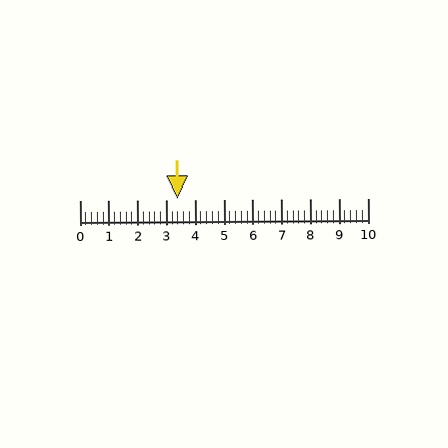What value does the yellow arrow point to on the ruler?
The yellow arrow points to approximately 3.4.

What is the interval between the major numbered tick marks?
The major tick marks are spaced 1 units apart.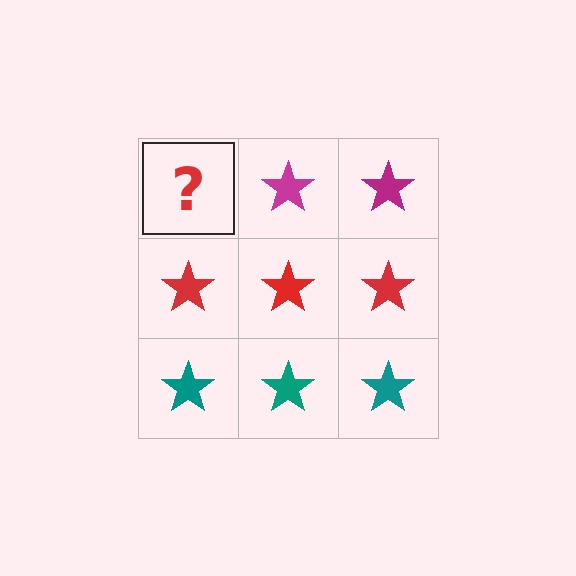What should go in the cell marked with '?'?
The missing cell should contain a magenta star.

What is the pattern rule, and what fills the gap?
The rule is that each row has a consistent color. The gap should be filled with a magenta star.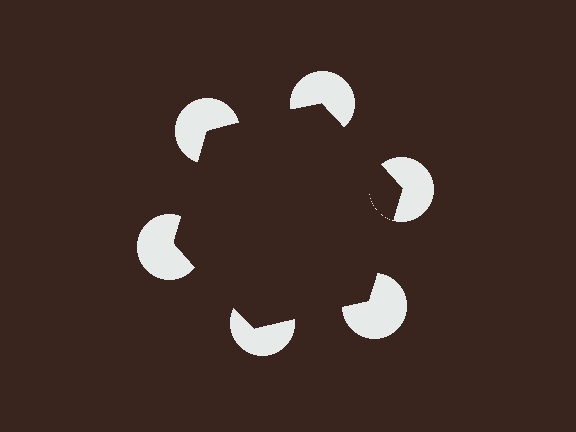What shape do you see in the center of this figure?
An illusory hexagon — its edges are inferred from the aligned wedge cuts in the pac-man discs, not physically drawn.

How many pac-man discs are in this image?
There are 6 — one at each vertex of the illusory hexagon.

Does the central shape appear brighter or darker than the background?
It typically appears slightly darker than the background, even though no actual brightness change is drawn.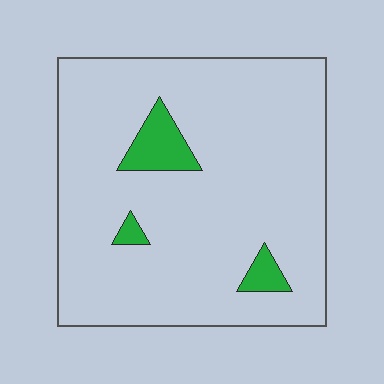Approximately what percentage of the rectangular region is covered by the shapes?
Approximately 5%.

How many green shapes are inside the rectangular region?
3.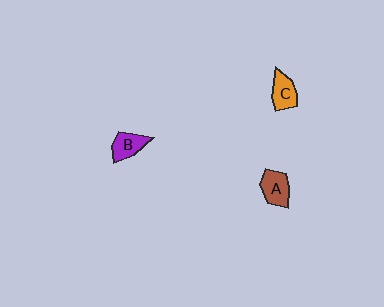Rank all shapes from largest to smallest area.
From largest to smallest: A (brown), C (orange), B (purple).